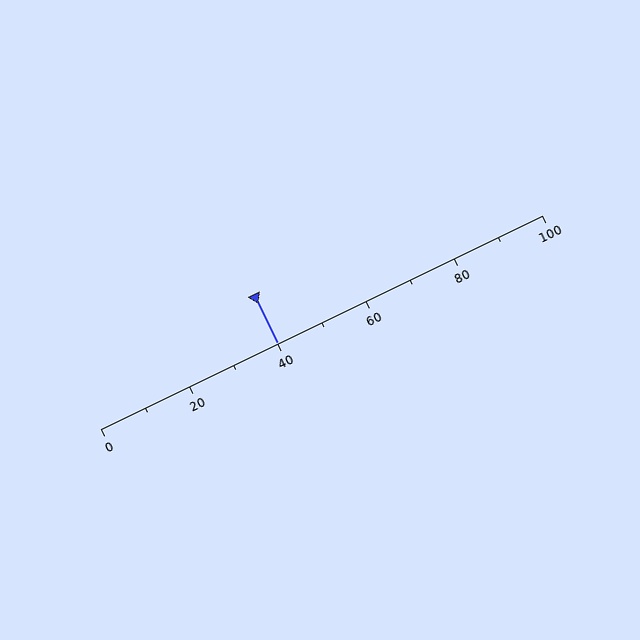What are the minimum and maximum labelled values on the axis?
The axis runs from 0 to 100.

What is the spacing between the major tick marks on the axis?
The major ticks are spaced 20 apart.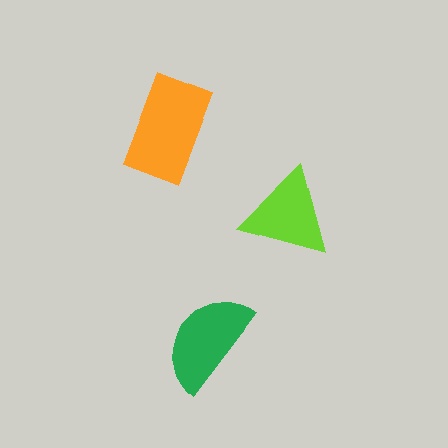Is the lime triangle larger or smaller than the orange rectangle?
Smaller.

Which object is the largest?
The orange rectangle.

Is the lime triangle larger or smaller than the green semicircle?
Smaller.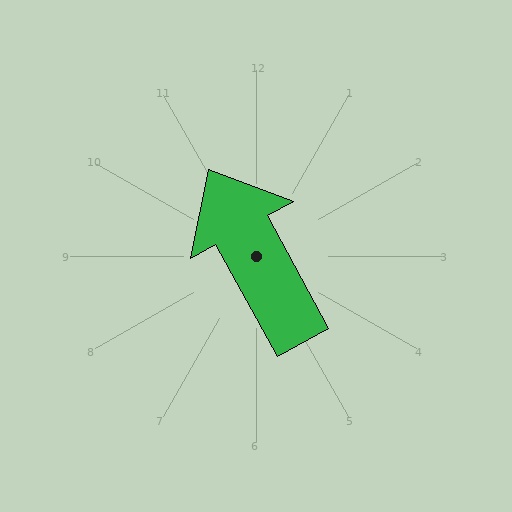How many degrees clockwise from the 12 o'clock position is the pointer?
Approximately 331 degrees.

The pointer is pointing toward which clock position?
Roughly 11 o'clock.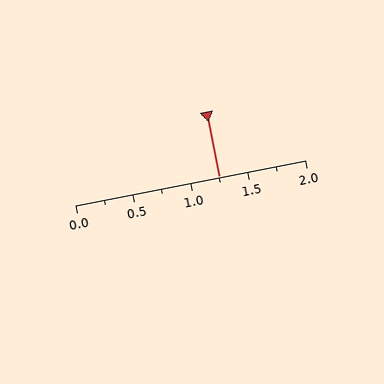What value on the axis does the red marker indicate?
The marker indicates approximately 1.25.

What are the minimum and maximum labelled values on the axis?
The axis runs from 0.0 to 2.0.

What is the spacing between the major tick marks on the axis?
The major ticks are spaced 0.5 apart.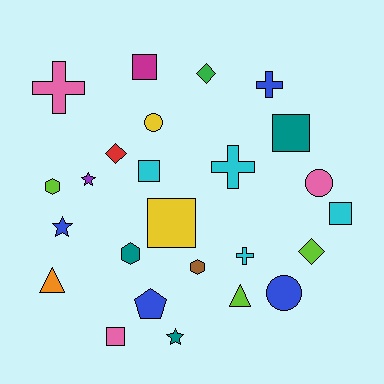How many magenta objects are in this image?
There is 1 magenta object.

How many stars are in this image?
There are 3 stars.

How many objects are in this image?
There are 25 objects.